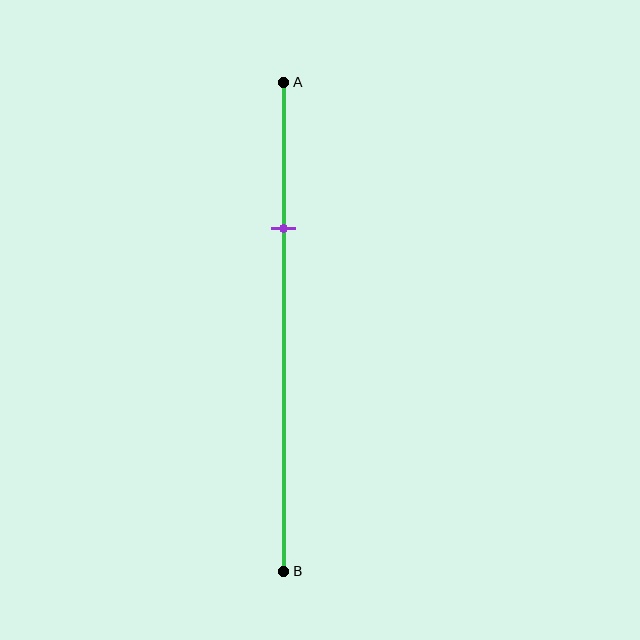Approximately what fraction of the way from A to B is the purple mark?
The purple mark is approximately 30% of the way from A to B.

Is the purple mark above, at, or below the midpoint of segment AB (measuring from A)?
The purple mark is above the midpoint of segment AB.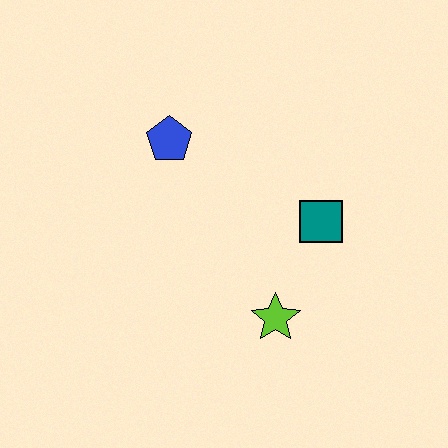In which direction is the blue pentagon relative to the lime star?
The blue pentagon is above the lime star.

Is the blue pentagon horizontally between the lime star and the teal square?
No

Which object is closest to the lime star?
The teal square is closest to the lime star.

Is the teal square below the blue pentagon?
Yes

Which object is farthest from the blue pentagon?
The lime star is farthest from the blue pentagon.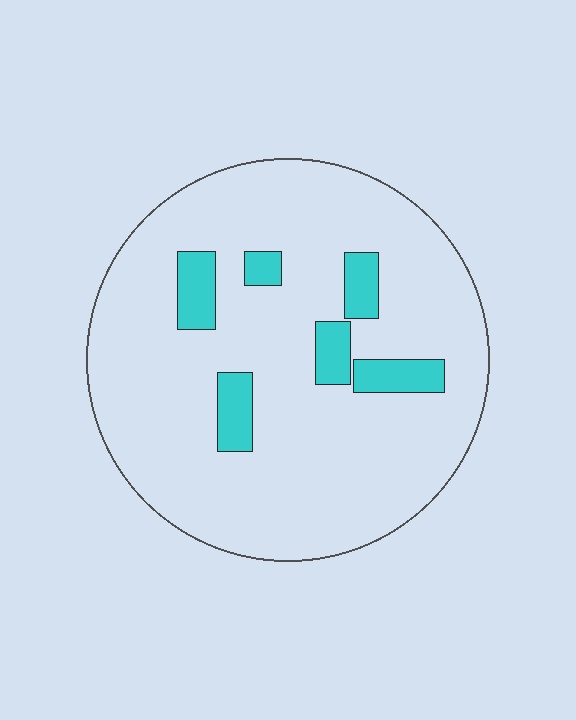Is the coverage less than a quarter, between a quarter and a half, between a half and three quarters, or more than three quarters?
Less than a quarter.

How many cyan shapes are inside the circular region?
6.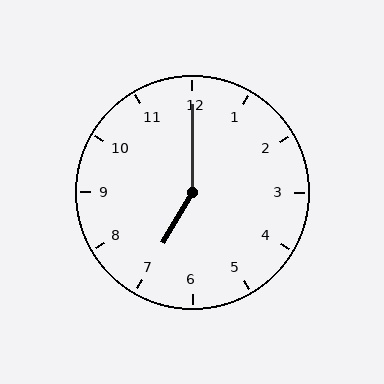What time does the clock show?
7:00.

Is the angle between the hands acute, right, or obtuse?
It is obtuse.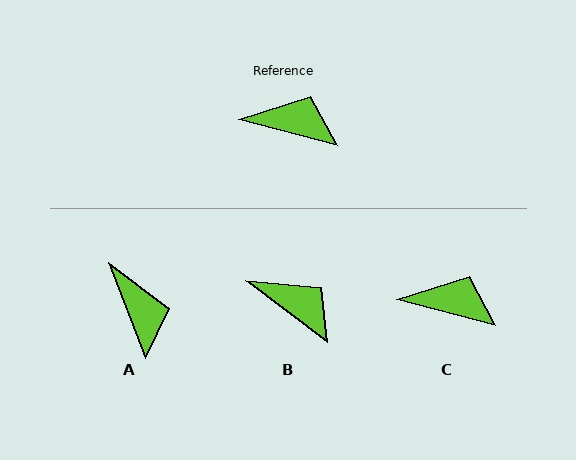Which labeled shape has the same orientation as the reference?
C.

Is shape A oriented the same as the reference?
No, it is off by about 54 degrees.